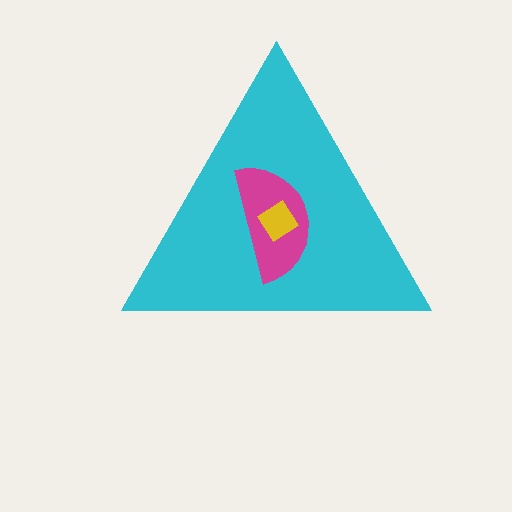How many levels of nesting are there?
3.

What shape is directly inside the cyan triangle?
The magenta semicircle.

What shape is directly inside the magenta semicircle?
The yellow diamond.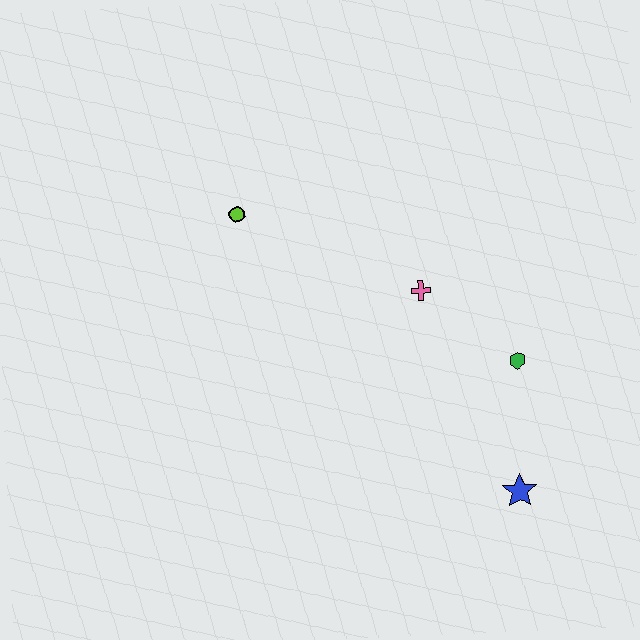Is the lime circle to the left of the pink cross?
Yes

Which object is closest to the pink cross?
The green hexagon is closest to the pink cross.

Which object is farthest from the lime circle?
The blue star is farthest from the lime circle.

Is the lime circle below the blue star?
No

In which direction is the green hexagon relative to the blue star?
The green hexagon is above the blue star.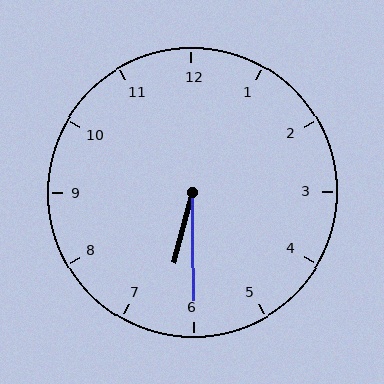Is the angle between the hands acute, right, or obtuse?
It is acute.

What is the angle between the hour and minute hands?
Approximately 15 degrees.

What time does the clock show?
6:30.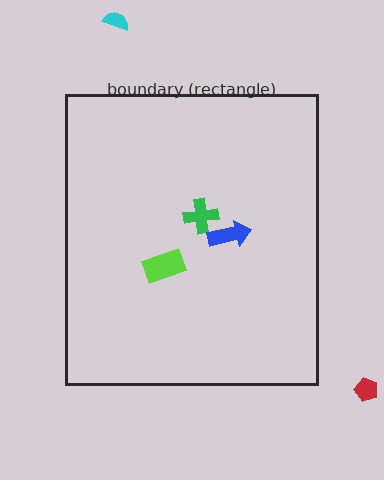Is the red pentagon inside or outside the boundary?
Outside.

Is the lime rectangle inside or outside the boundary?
Inside.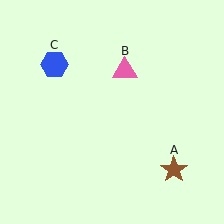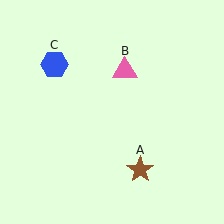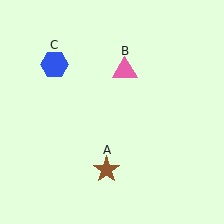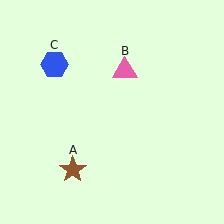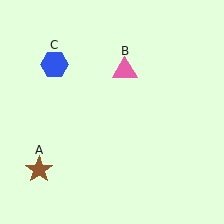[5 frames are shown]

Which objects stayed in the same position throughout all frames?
Pink triangle (object B) and blue hexagon (object C) remained stationary.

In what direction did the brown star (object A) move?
The brown star (object A) moved left.